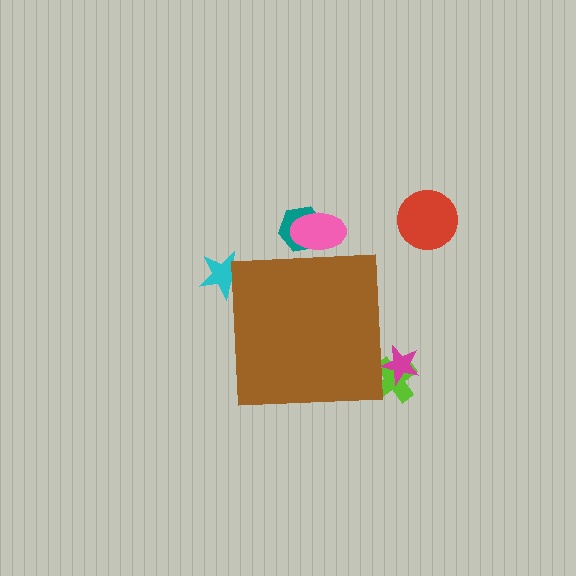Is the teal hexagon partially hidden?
Yes, the teal hexagon is partially hidden behind the brown square.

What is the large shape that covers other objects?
A brown square.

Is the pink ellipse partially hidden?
Yes, the pink ellipse is partially hidden behind the brown square.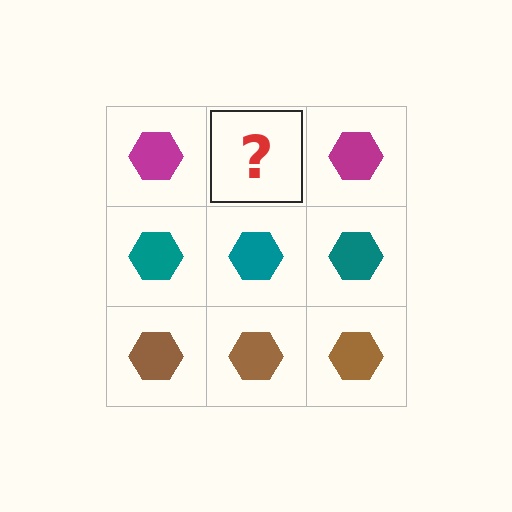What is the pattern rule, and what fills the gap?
The rule is that each row has a consistent color. The gap should be filled with a magenta hexagon.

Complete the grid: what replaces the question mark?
The question mark should be replaced with a magenta hexagon.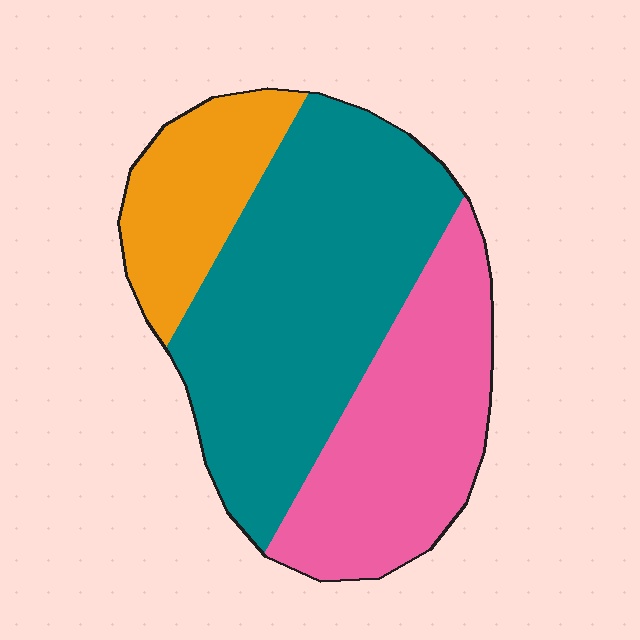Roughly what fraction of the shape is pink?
Pink covers 32% of the shape.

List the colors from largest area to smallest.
From largest to smallest: teal, pink, orange.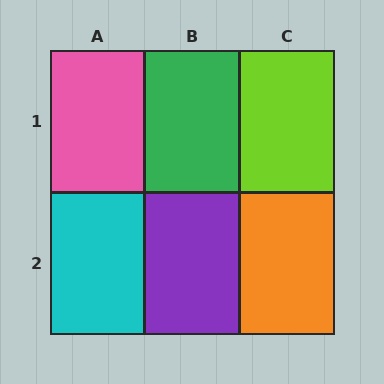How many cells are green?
1 cell is green.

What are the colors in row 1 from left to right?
Pink, green, lime.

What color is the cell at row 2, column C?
Orange.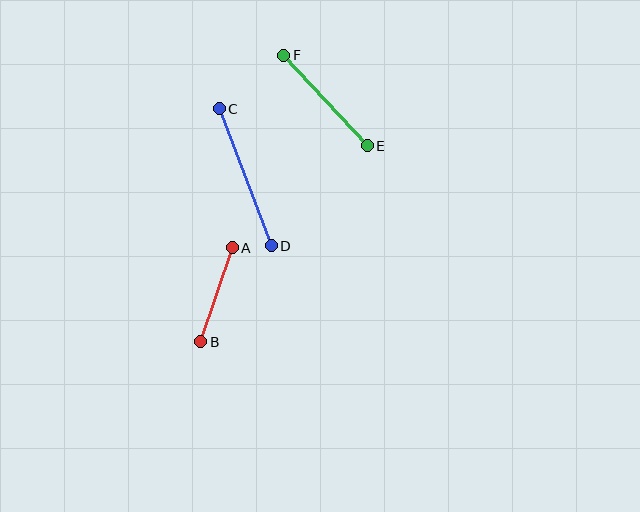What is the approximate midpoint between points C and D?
The midpoint is at approximately (245, 177) pixels.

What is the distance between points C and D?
The distance is approximately 147 pixels.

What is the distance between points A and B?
The distance is approximately 99 pixels.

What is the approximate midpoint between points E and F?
The midpoint is at approximately (326, 100) pixels.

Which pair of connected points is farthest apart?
Points C and D are farthest apart.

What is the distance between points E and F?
The distance is approximately 123 pixels.